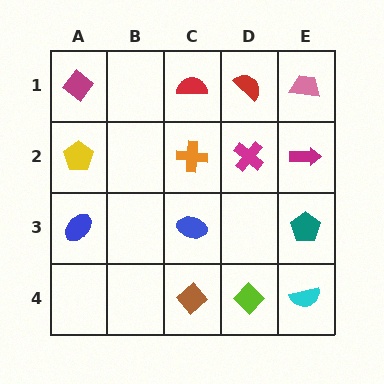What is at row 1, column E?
A pink trapezoid.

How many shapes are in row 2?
4 shapes.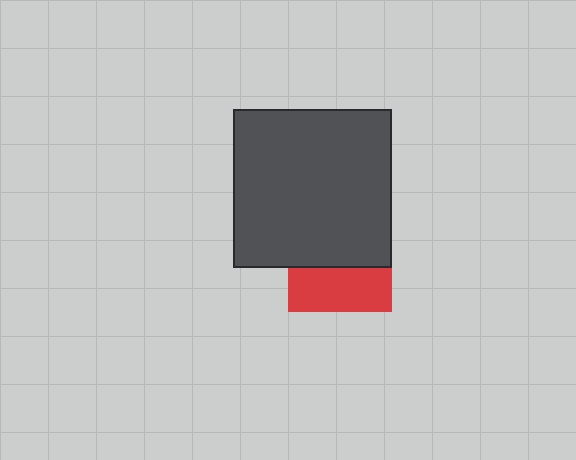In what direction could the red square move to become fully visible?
The red square could move down. That would shift it out from behind the dark gray square entirely.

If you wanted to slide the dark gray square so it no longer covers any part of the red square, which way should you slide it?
Slide it up — that is the most direct way to separate the two shapes.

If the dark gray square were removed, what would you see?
You would see the complete red square.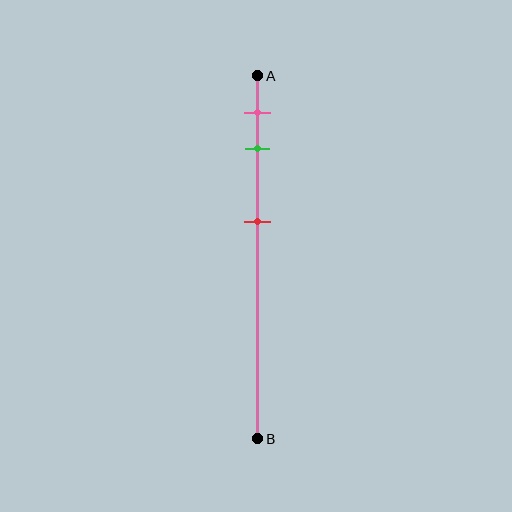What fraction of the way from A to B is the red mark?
The red mark is approximately 40% (0.4) of the way from A to B.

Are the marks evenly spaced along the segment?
No, the marks are not evenly spaced.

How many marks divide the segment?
There are 3 marks dividing the segment.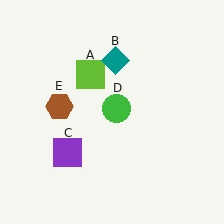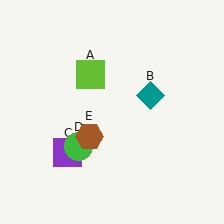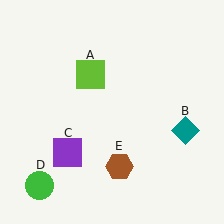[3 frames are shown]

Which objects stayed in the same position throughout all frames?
Lime square (object A) and purple square (object C) remained stationary.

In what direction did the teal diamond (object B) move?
The teal diamond (object B) moved down and to the right.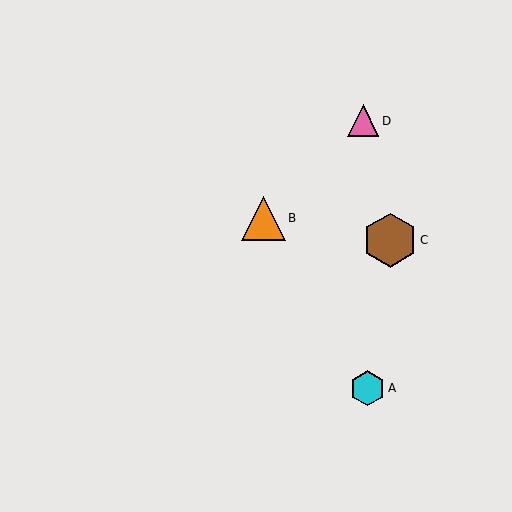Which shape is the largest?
The brown hexagon (labeled C) is the largest.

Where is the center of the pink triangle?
The center of the pink triangle is at (363, 121).